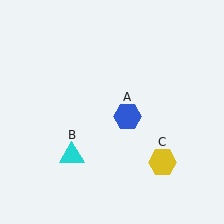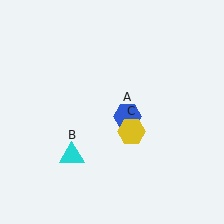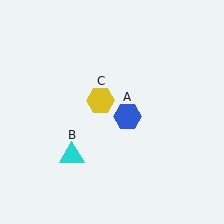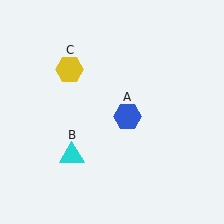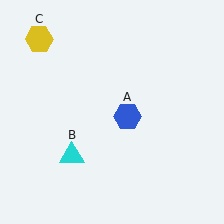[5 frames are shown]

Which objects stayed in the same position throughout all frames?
Blue hexagon (object A) and cyan triangle (object B) remained stationary.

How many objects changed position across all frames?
1 object changed position: yellow hexagon (object C).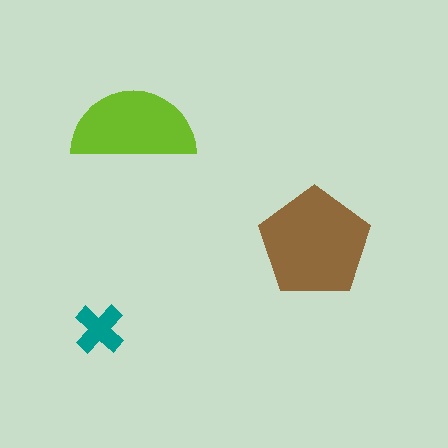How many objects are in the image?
There are 3 objects in the image.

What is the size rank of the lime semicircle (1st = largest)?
2nd.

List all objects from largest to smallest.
The brown pentagon, the lime semicircle, the teal cross.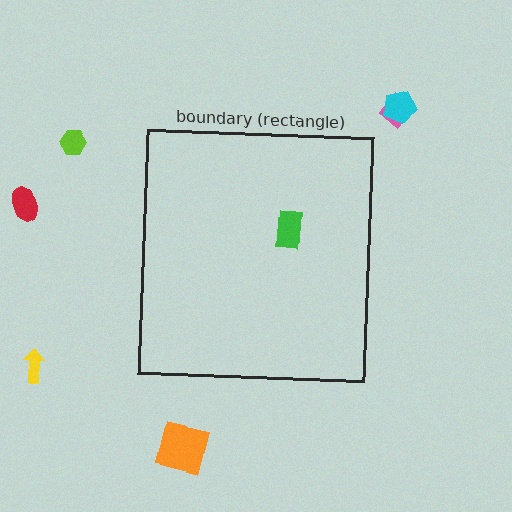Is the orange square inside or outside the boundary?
Outside.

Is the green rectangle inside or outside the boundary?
Inside.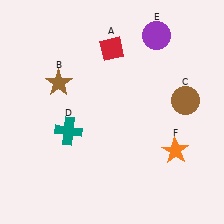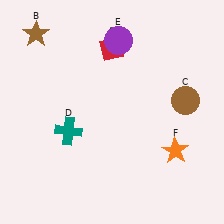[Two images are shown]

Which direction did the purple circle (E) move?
The purple circle (E) moved left.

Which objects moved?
The objects that moved are: the brown star (B), the purple circle (E).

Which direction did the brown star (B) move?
The brown star (B) moved up.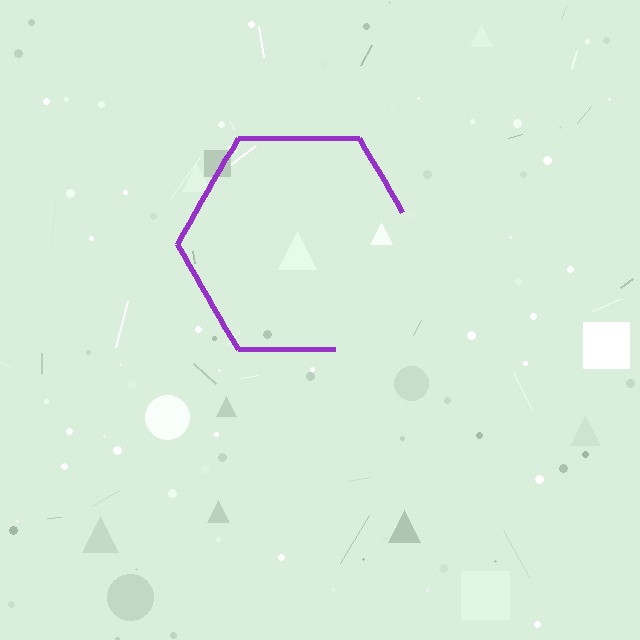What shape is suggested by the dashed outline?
The dashed outline suggests a hexagon.